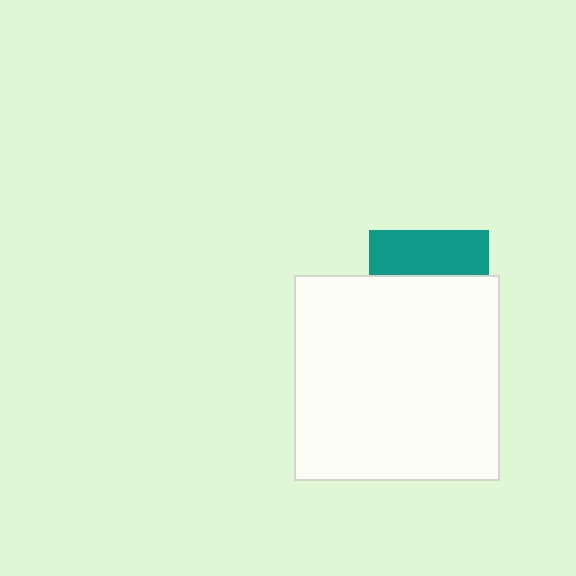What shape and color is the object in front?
The object in front is a white square.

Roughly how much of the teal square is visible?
A small part of it is visible (roughly 38%).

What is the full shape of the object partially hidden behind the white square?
The partially hidden object is a teal square.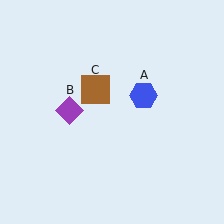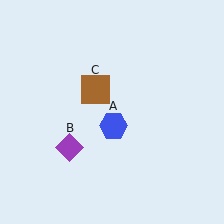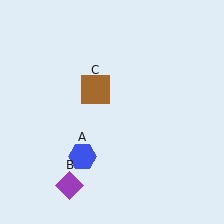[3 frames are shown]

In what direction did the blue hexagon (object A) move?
The blue hexagon (object A) moved down and to the left.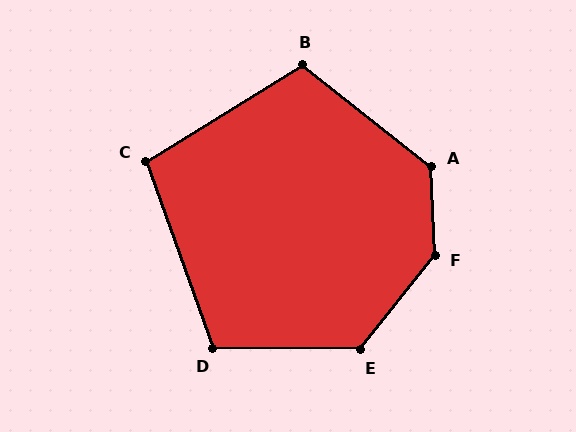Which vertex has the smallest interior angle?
C, at approximately 102 degrees.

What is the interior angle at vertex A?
Approximately 130 degrees (obtuse).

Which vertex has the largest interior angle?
F, at approximately 140 degrees.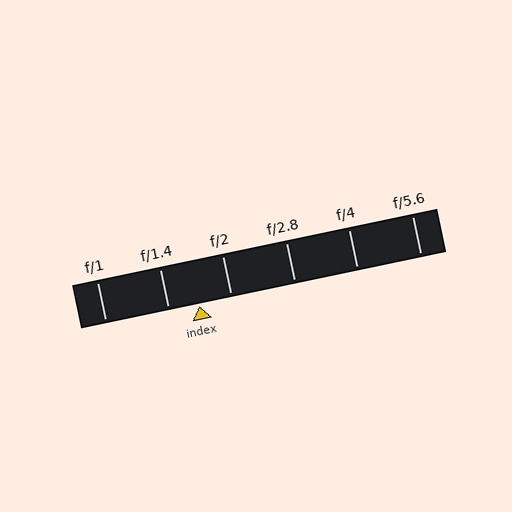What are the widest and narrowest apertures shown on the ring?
The widest aperture shown is f/1 and the narrowest is f/5.6.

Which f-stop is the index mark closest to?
The index mark is closest to f/1.4.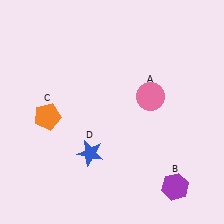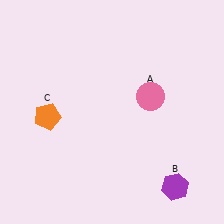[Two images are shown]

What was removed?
The blue star (D) was removed in Image 2.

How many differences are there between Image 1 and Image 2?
There is 1 difference between the two images.